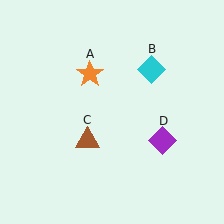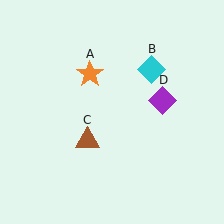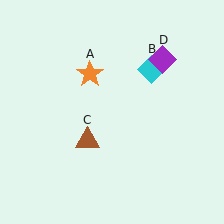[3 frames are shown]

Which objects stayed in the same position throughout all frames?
Orange star (object A) and cyan diamond (object B) and brown triangle (object C) remained stationary.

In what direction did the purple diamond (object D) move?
The purple diamond (object D) moved up.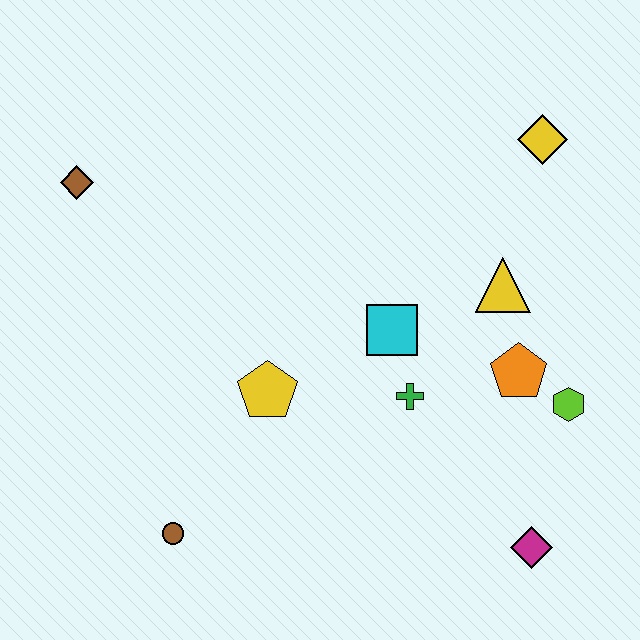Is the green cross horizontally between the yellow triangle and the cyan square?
Yes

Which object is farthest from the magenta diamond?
The brown diamond is farthest from the magenta diamond.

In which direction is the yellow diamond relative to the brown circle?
The yellow diamond is above the brown circle.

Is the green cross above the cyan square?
No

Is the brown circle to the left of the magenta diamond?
Yes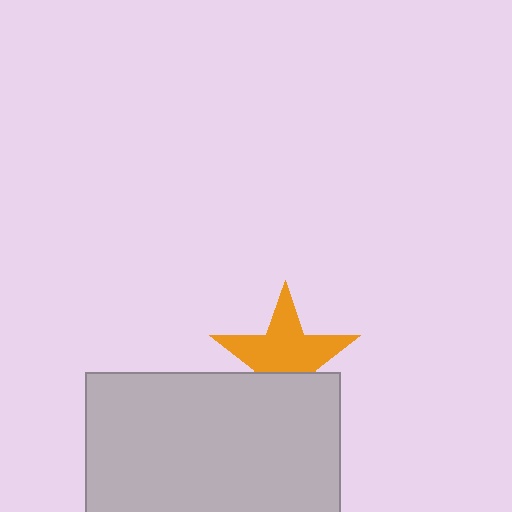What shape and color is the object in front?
The object in front is a light gray rectangle.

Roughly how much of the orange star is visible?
About half of it is visible (roughly 65%).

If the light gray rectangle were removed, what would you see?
You would see the complete orange star.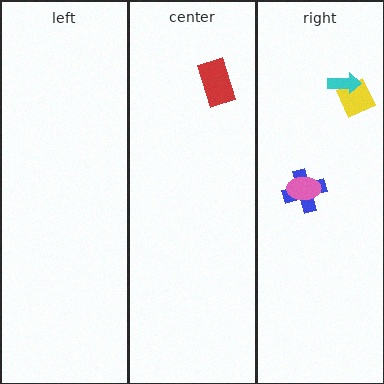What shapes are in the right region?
The blue cross, the yellow square, the pink ellipse, the cyan arrow.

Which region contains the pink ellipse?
The right region.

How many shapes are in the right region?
4.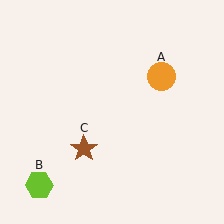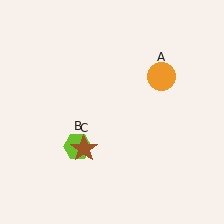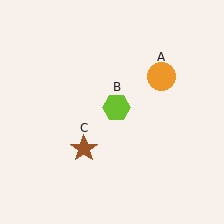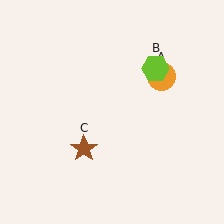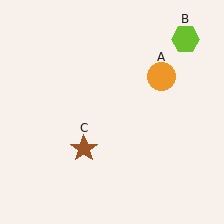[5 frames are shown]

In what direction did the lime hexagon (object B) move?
The lime hexagon (object B) moved up and to the right.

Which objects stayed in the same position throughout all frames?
Orange circle (object A) and brown star (object C) remained stationary.